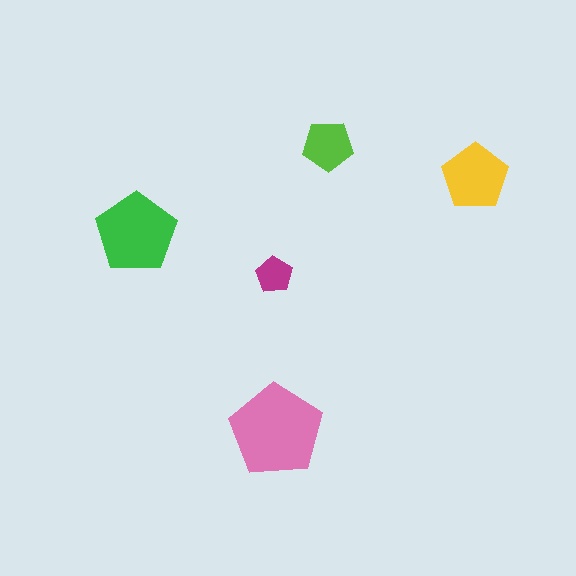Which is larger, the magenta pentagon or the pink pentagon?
The pink one.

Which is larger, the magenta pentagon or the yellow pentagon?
The yellow one.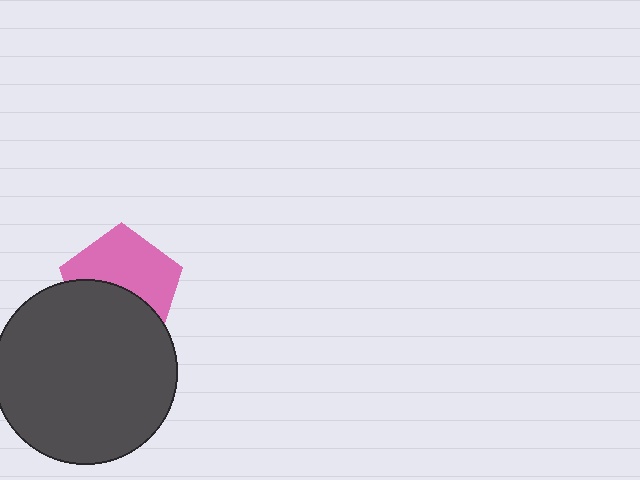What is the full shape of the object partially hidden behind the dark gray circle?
The partially hidden object is a pink pentagon.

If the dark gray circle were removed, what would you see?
You would see the complete pink pentagon.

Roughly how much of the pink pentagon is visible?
About half of it is visible (roughly 56%).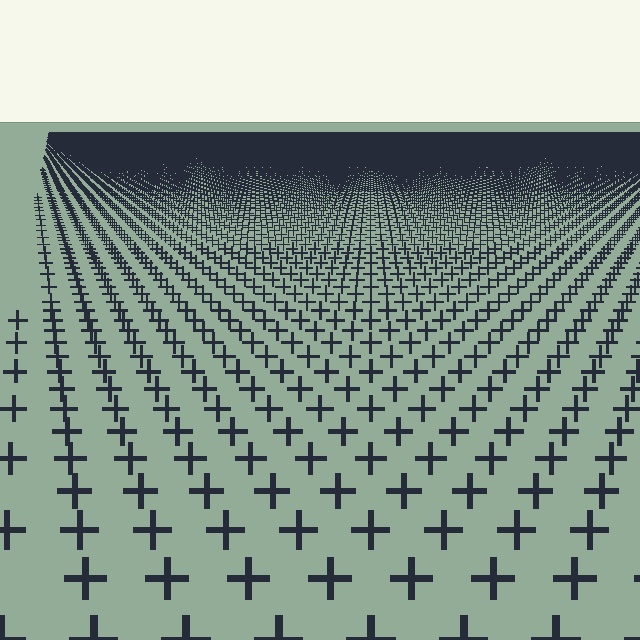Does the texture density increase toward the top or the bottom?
Density increases toward the top.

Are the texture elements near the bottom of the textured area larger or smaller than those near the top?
Larger. Near the bottom, elements are closer to the viewer and appear at a bigger on-screen size.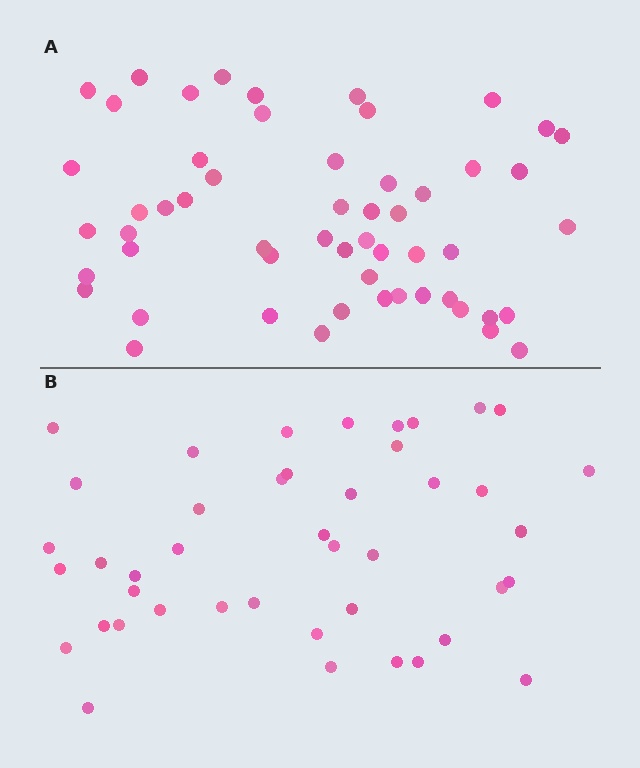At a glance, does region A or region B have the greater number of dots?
Region A (the top region) has more dots.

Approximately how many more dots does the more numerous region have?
Region A has roughly 12 or so more dots than region B.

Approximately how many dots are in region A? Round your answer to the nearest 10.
About 60 dots. (The exact count is 55, which rounds to 60.)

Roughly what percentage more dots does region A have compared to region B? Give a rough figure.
About 30% more.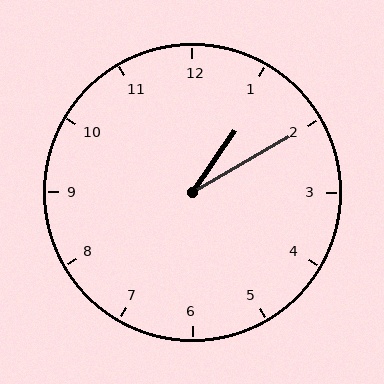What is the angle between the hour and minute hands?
Approximately 25 degrees.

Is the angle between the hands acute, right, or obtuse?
It is acute.